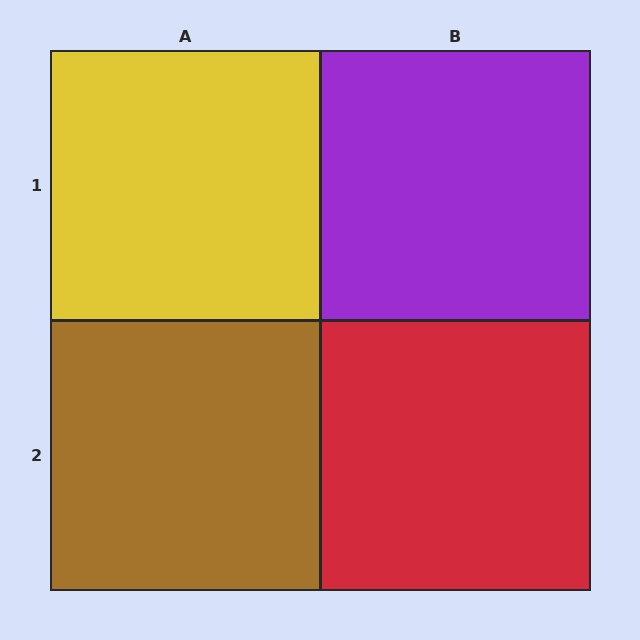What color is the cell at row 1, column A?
Yellow.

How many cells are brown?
1 cell is brown.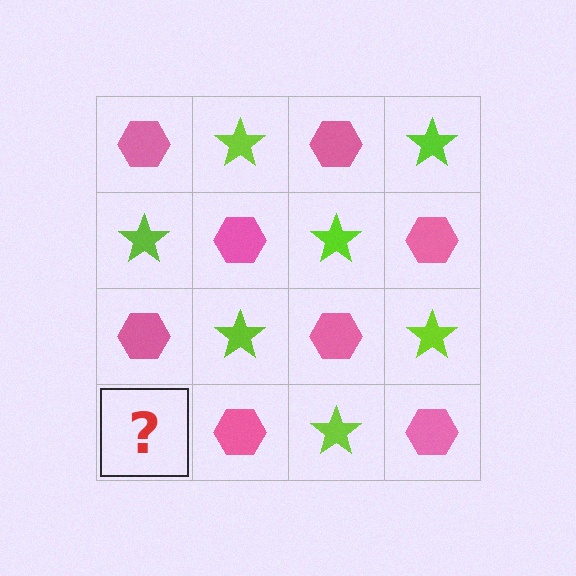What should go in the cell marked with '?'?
The missing cell should contain a lime star.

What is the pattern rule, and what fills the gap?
The rule is that it alternates pink hexagon and lime star in a checkerboard pattern. The gap should be filled with a lime star.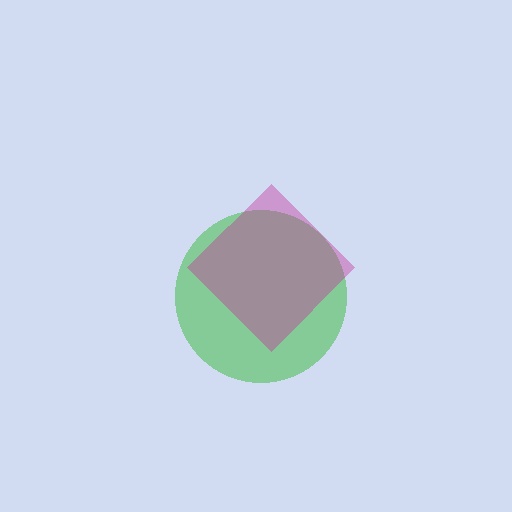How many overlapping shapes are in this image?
There are 2 overlapping shapes in the image.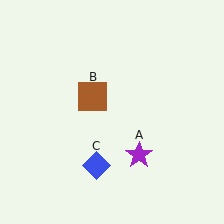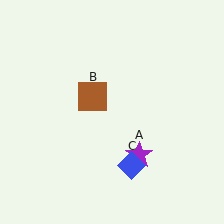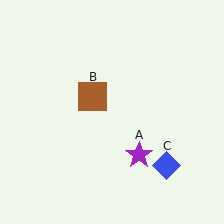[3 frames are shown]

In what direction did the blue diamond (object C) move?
The blue diamond (object C) moved right.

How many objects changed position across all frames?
1 object changed position: blue diamond (object C).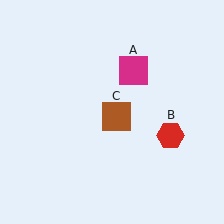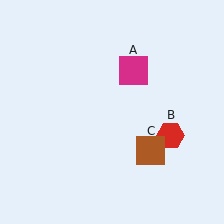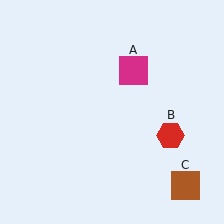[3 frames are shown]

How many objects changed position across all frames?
1 object changed position: brown square (object C).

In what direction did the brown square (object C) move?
The brown square (object C) moved down and to the right.